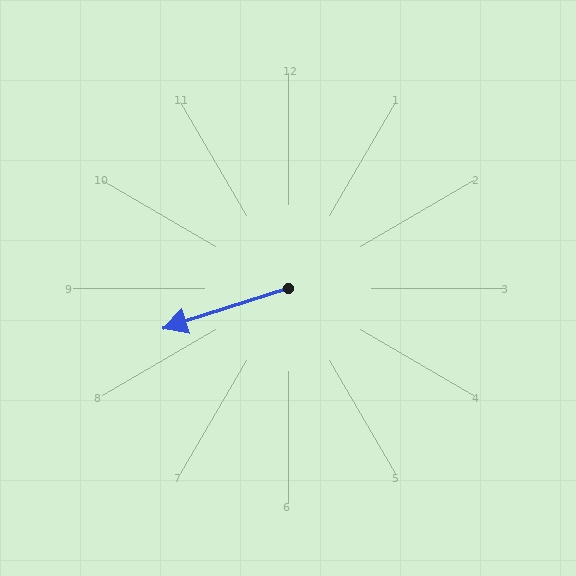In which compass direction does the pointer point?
West.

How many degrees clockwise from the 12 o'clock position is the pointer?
Approximately 252 degrees.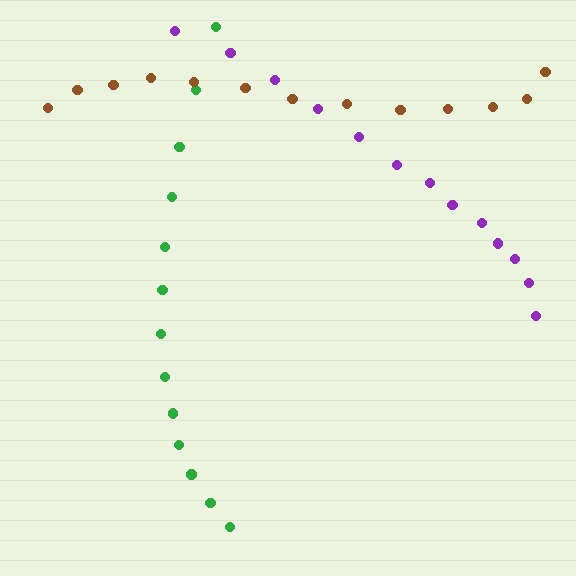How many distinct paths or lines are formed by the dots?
There are 3 distinct paths.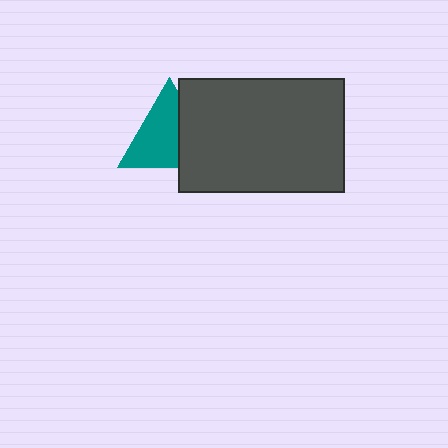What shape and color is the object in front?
The object in front is a dark gray rectangle.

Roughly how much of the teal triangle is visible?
About half of it is visible (roughly 64%).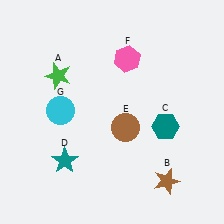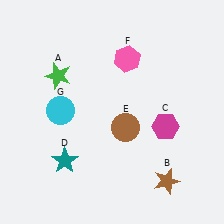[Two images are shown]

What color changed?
The hexagon (C) changed from teal in Image 1 to magenta in Image 2.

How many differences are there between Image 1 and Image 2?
There is 1 difference between the two images.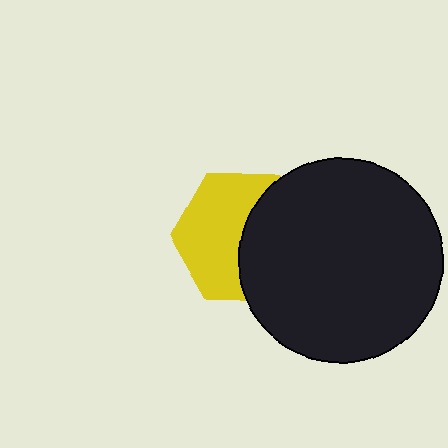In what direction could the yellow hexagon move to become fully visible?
The yellow hexagon could move left. That would shift it out from behind the black circle entirely.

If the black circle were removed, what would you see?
You would see the complete yellow hexagon.